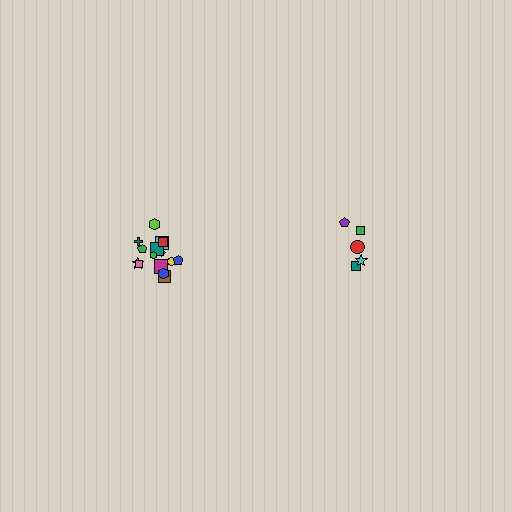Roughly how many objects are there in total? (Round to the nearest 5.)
Roughly 20 objects in total.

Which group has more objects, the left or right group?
The left group.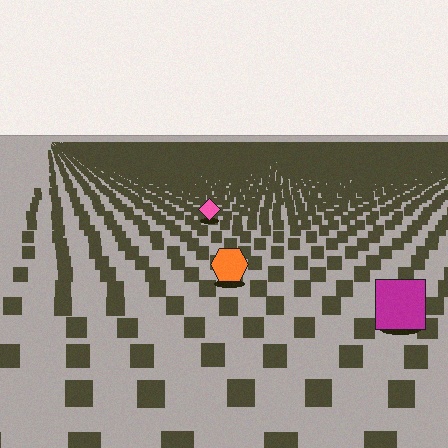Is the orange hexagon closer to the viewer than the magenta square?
No. The magenta square is closer — you can tell from the texture gradient: the ground texture is coarser near it.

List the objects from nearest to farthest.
From nearest to farthest: the magenta square, the orange hexagon, the pink diamond.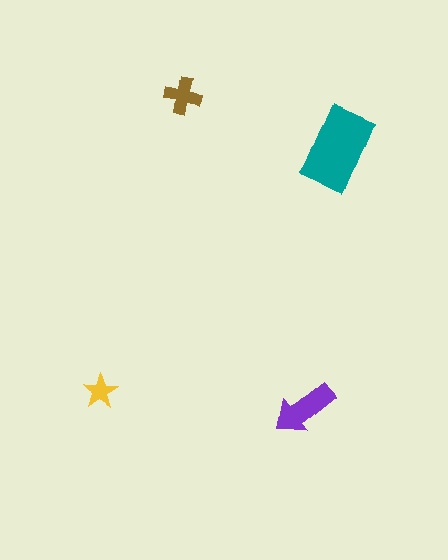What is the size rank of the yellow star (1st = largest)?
4th.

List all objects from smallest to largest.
The yellow star, the brown cross, the purple arrow, the teal rectangle.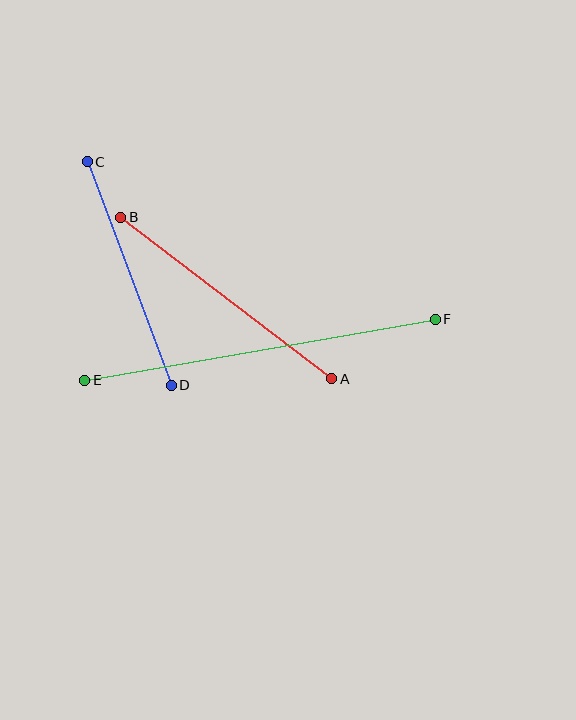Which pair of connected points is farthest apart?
Points E and F are farthest apart.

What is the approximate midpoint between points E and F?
The midpoint is at approximately (260, 350) pixels.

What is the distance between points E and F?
The distance is approximately 356 pixels.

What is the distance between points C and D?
The distance is approximately 239 pixels.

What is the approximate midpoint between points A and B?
The midpoint is at approximately (226, 298) pixels.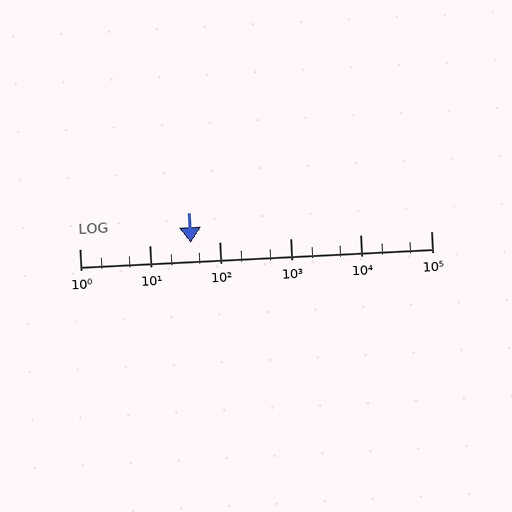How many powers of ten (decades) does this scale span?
The scale spans 5 decades, from 1 to 100000.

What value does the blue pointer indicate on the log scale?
The pointer indicates approximately 38.